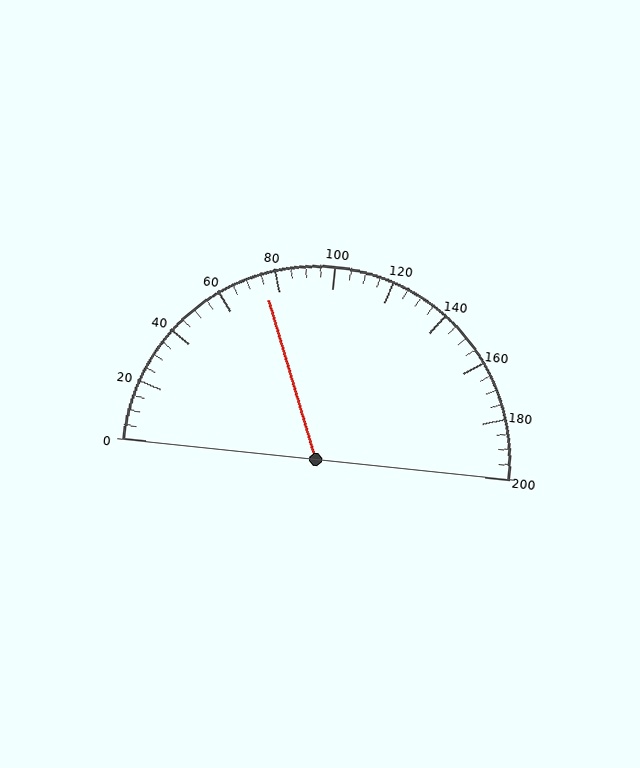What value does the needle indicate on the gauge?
The needle indicates approximately 75.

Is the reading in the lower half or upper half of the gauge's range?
The reading is in the lower half of the range (0 to 200).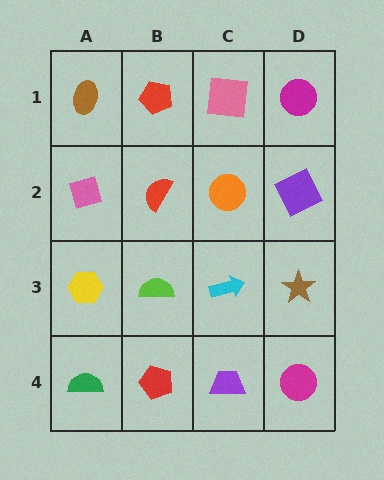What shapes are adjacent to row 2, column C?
A pink square (row 1, column C), a cyan arrow (row 3, column C), a red semicircle (row 2, column B), a purple square (row 2, column D).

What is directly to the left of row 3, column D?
A cyan arrow.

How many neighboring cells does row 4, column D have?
2.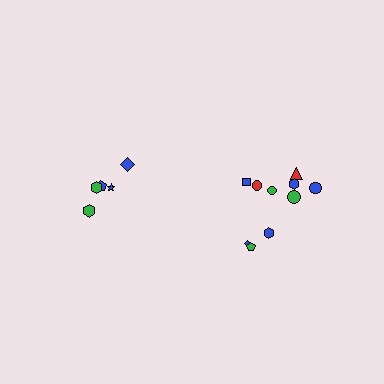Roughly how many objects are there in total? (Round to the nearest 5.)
Roughly 15 objects in total.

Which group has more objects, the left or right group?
The right group.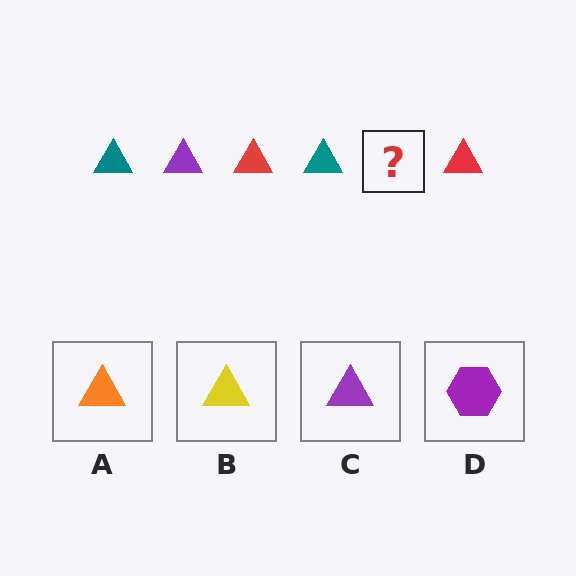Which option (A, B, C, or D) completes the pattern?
C.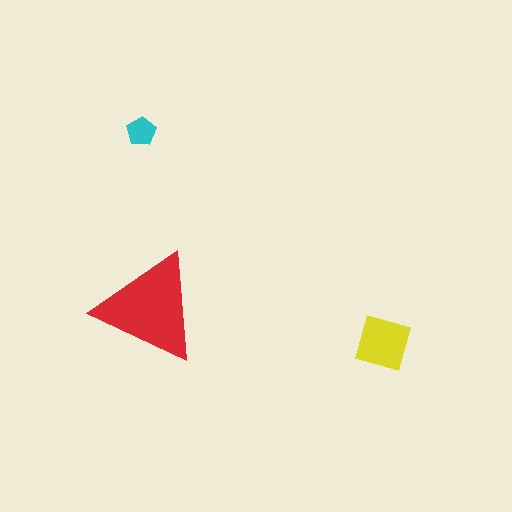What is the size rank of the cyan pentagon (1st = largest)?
3rd.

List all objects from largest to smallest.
The red triangle, the yellow square, the cyan pentagon.